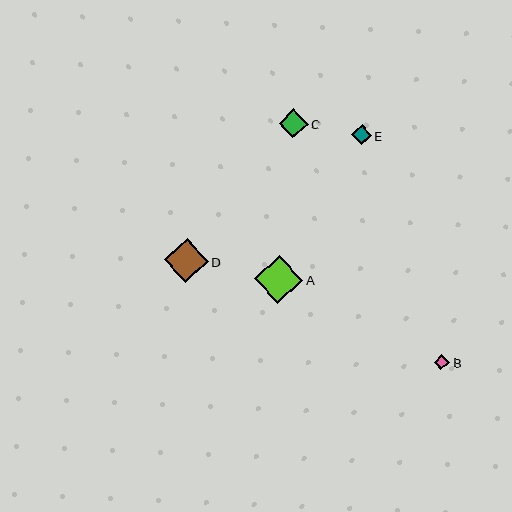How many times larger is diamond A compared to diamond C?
Diamond A is approximately 1.7 times the size of diamond C.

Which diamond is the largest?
Diamond A is the largest with a size of approximately 48 pixels.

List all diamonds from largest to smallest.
From largest to smallest: A, D, C, E, B.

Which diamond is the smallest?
Diamond B is the smallest with a size of approximately 16 pixels.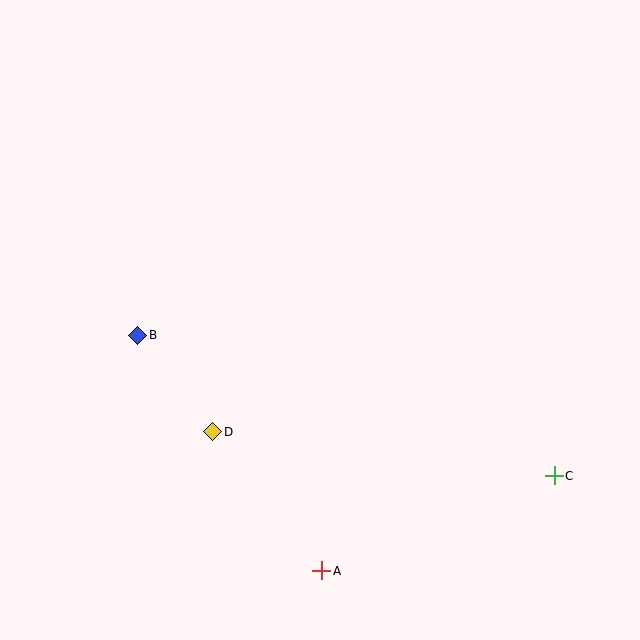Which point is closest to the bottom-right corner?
Point C is closest to the bottom-right corner.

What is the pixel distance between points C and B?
The distance between C and B is 439 pixels.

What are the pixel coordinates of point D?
Point D is at (213, 432).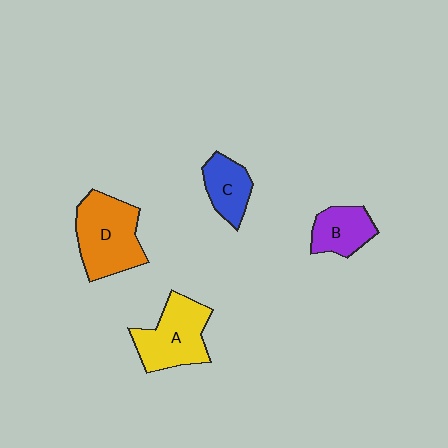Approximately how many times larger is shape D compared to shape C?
Approximately 1.9 times.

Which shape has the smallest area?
Shape C (blue).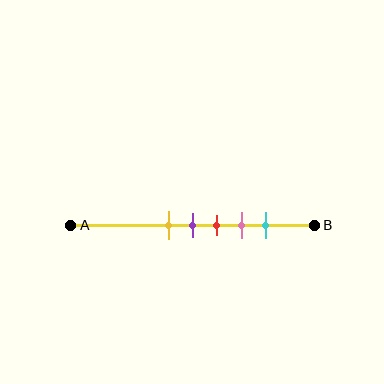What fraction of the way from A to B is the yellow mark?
The yellow mark is approximately 40% (0.4) of the way from A to B.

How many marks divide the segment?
There are 5 marks dividing the segment.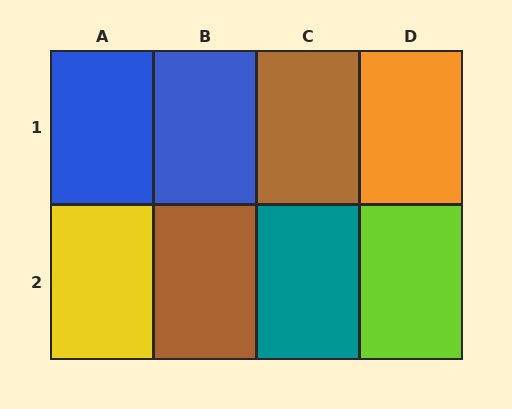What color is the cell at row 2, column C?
Teal.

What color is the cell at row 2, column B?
Brown.